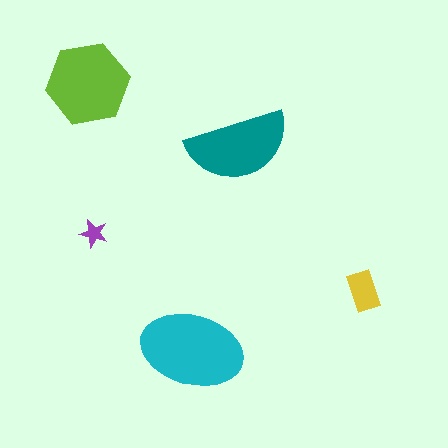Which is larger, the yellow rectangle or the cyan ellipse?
The cyan ellipse.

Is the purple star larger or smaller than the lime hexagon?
Smaller.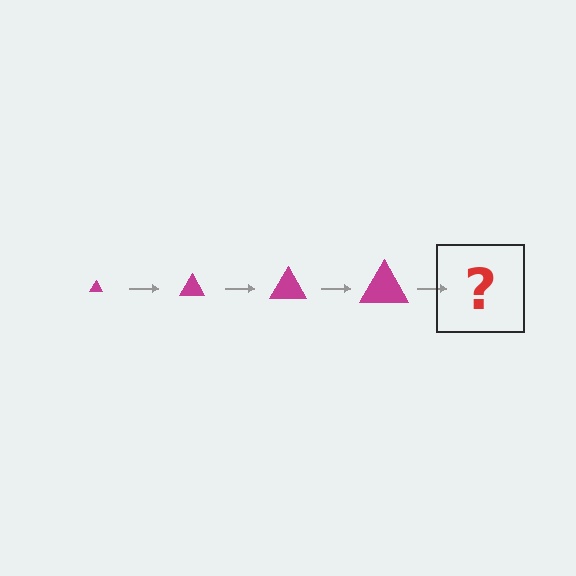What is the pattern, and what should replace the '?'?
The pattern is that the triangle gets progressively larger each step. The '?' should be a magenta triangle, larger than the previous one.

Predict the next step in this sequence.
The next step is a magenta triangle, larger than the previous one.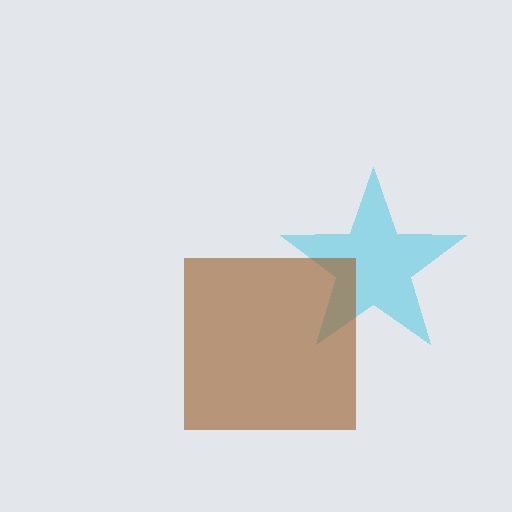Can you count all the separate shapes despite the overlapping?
Yes, there are 2 separate shapes.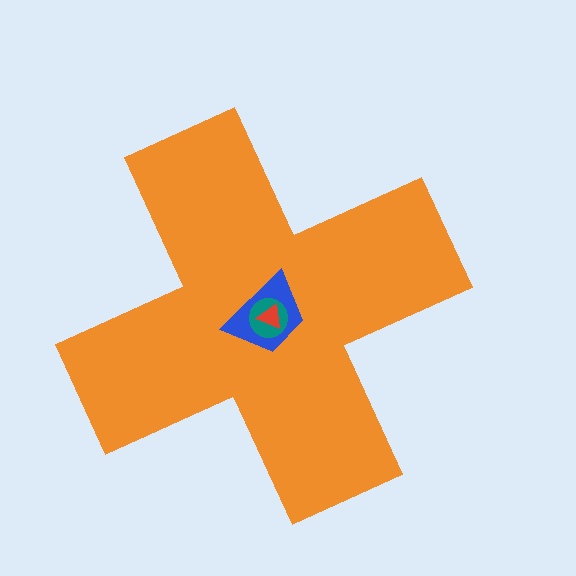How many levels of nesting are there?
4.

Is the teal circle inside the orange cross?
Yes.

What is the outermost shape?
The orange cross.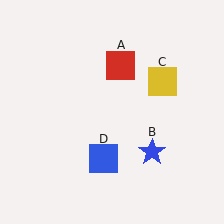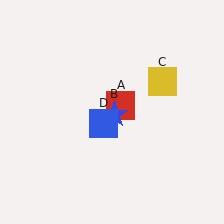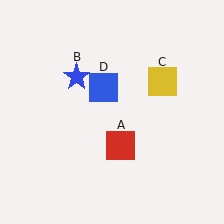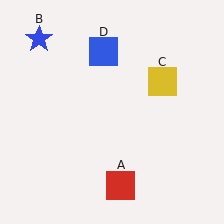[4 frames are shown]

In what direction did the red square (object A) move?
The red square (object A) moved down.